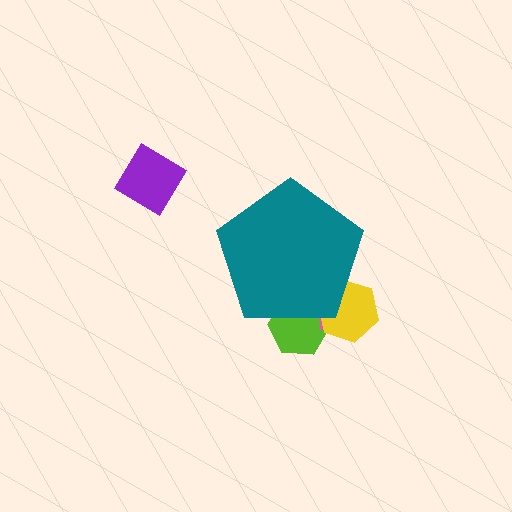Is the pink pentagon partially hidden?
Yes, the pink pentagon is partially hidden behind the teal pentagon.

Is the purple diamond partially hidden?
No, the purple diamond is fully visible.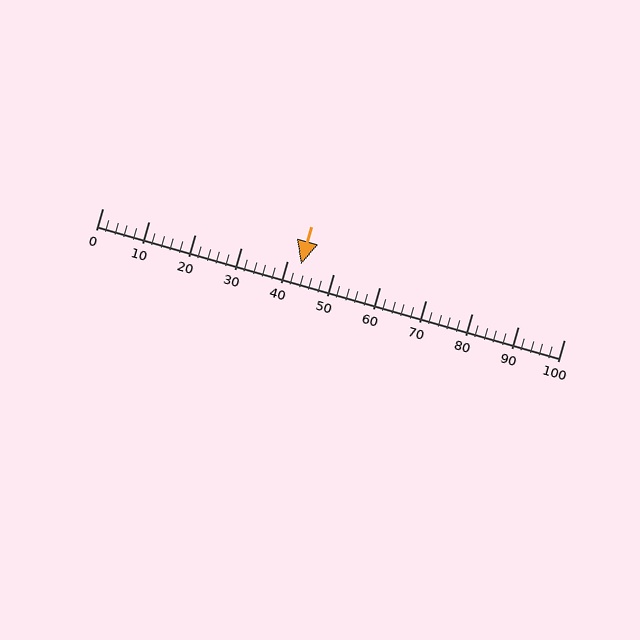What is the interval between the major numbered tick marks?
The major tick marks are spaced 10 units apart.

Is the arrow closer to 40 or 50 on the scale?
The arrow is closer to 40.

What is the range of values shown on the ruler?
The ruler shows values from 0 to 100.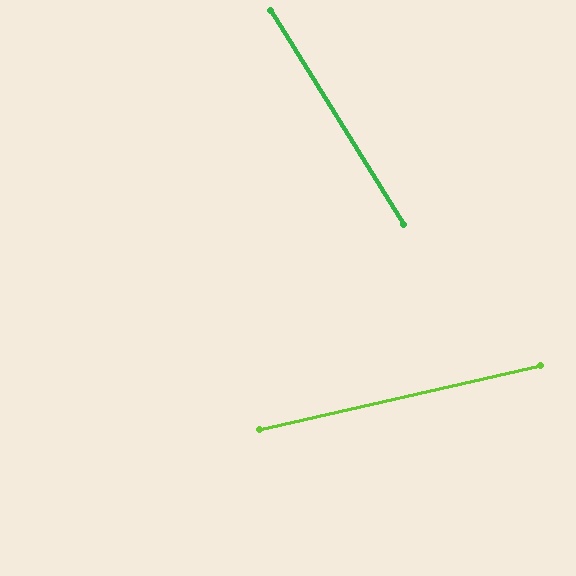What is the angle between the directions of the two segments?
Approximately 71 degrees.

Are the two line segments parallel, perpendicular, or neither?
Neither parallel nor perpendicular — they differ by about 71°.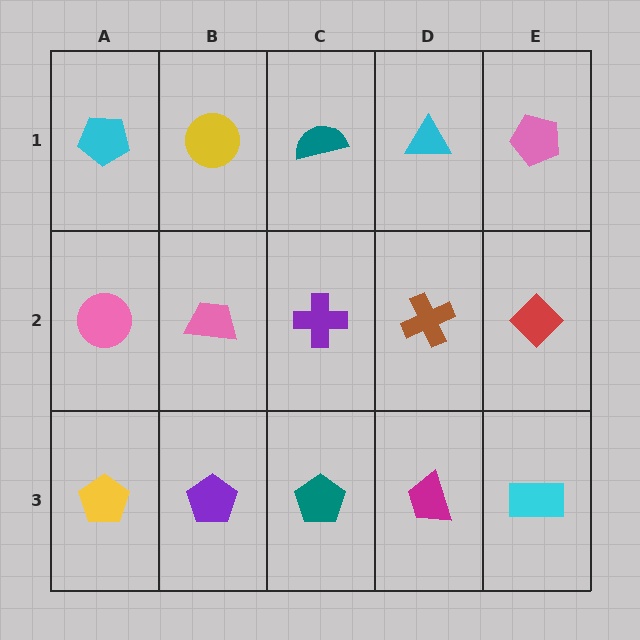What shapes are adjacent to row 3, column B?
A pink trapezoid (row 2, column B), a yellow pentagon (row 3, column A), a teal pentagon (row 3, column C).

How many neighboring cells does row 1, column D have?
3.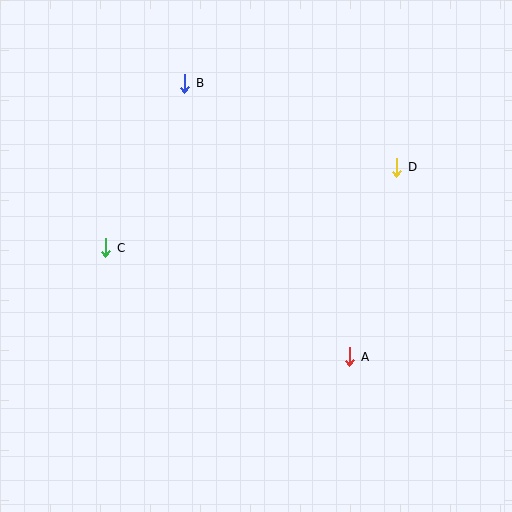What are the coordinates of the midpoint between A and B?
The midpoint between A and B is at (267, 220).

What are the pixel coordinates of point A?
Point A is at (350, 357).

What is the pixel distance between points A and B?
The distance between A and B is 319 pixels.